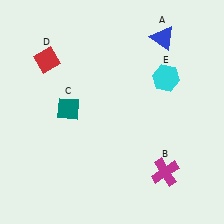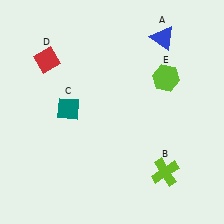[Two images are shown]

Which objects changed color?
B changed from magenta to lime. E changed from cyan to lime.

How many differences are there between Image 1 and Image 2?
There are 2 differences between the two images.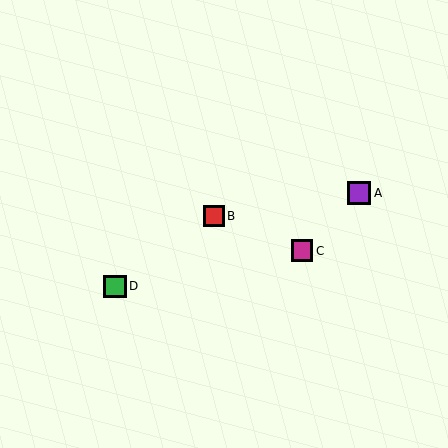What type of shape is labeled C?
Shape C is a magenta square.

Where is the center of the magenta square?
The center of the magenta square is at (302, 251).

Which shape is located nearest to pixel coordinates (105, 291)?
The green square (labeled D) at (115, 286) is nearest to that location.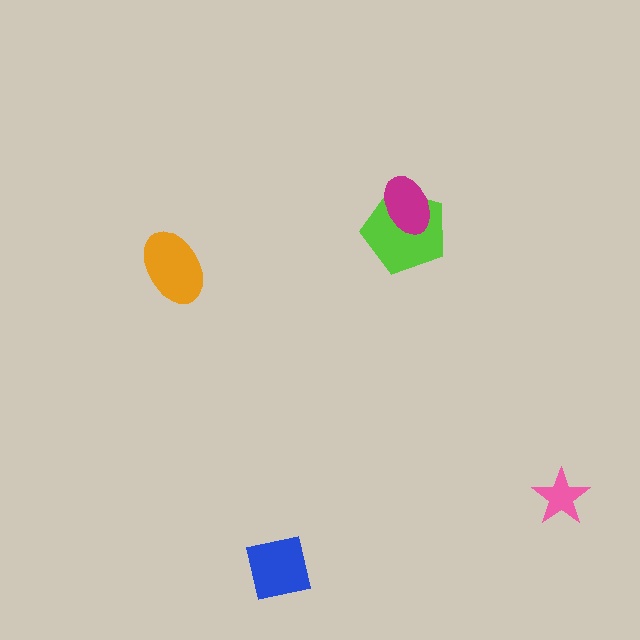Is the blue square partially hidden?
No, no other shape covers it.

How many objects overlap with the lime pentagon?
1 object overlaps with the lime pentagon.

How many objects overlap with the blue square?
0 objects overlap with the blue square.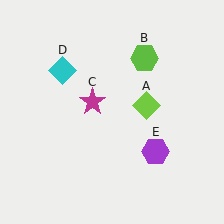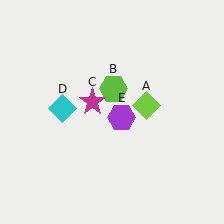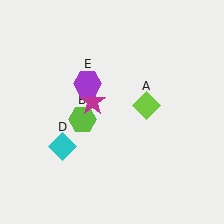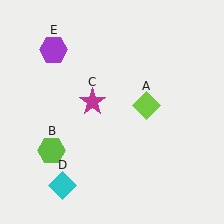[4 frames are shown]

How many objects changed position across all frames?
3 objects changed position: lime hexagon (object B), cyan diamond (object D), purple hexagon (object E).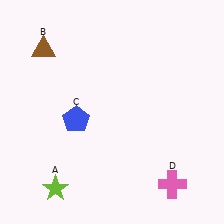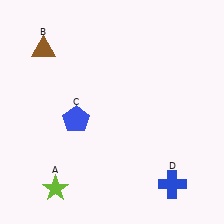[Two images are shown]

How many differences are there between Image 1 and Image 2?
There is 1 difference between the two images.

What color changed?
The cross (D) changed from pink in Image 1 to blue in Image 2.